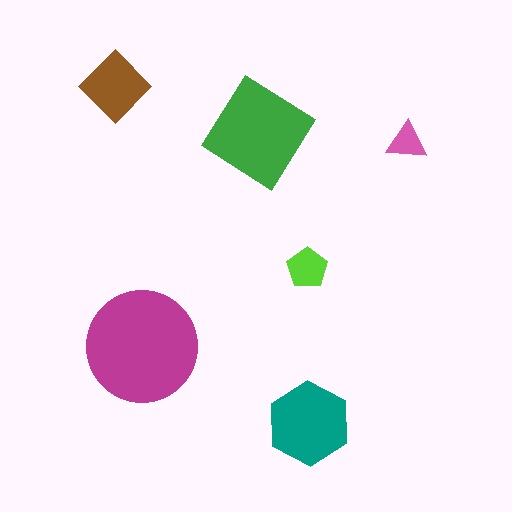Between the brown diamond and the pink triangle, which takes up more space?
The brown diamond.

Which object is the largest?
The magenta circle.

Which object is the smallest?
The pink triangle.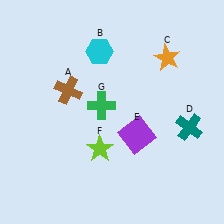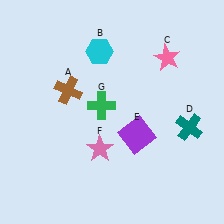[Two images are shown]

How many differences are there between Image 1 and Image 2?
There are 2 differences between the two images.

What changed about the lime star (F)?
In Image 1, F is lime. In Image 2, it changed to pink.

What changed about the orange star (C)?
In Image 1, C is orange. In Image 2, it changed to pink.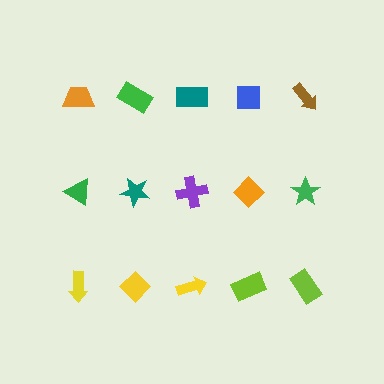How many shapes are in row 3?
5 shapes.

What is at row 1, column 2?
A green rectangle.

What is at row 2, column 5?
A green star.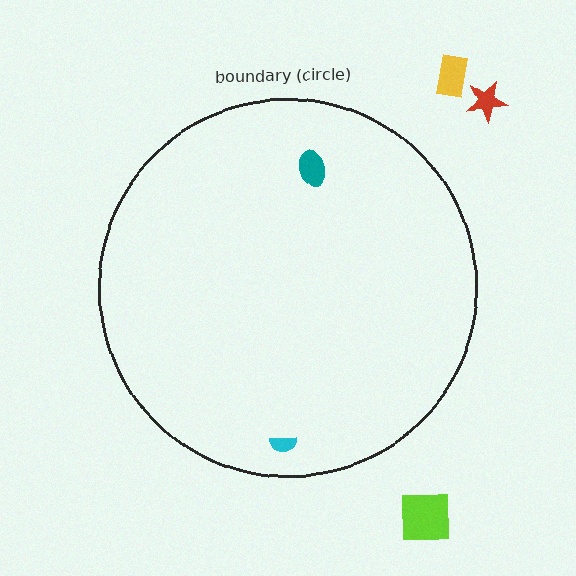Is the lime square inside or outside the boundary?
Outside.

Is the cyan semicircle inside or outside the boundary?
Inside.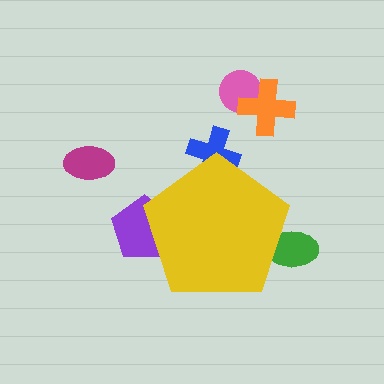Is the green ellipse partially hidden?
Yes, the green ellipse is partially hidden behind the yellow pentagon.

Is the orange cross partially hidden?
No, the orange cross is fully visible.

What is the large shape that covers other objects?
A yellow pentagon.